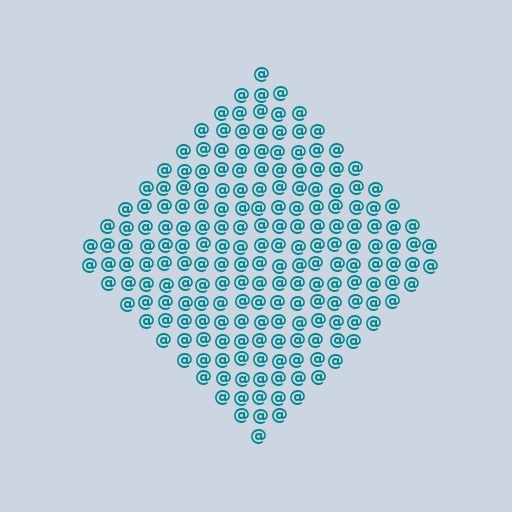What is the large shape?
The large shape is a diamond.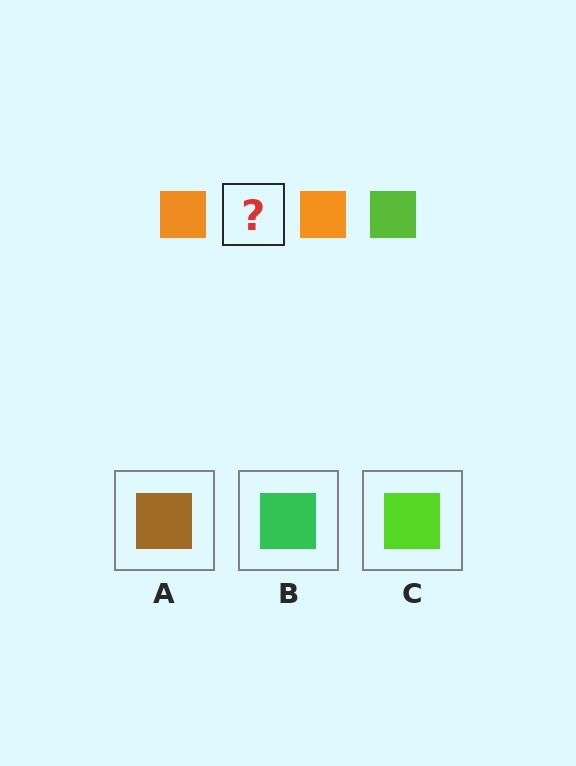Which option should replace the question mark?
Option C.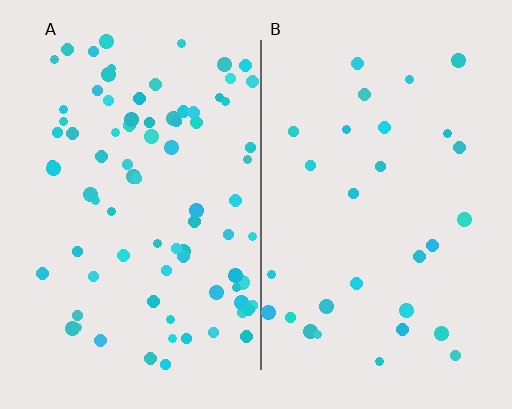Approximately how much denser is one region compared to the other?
Approximately 2.7× — region A over region B.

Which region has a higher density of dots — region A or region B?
A (the left).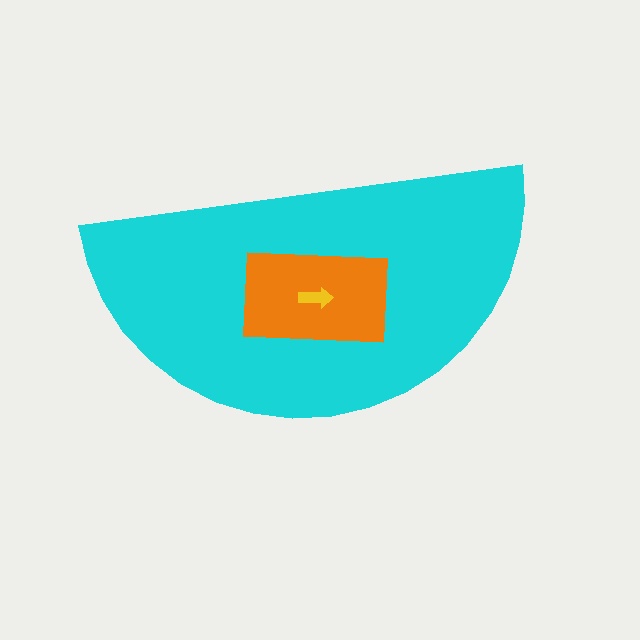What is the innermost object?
The yellow arrow.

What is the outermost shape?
The cyan semicircle.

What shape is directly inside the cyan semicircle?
The orange rectangle.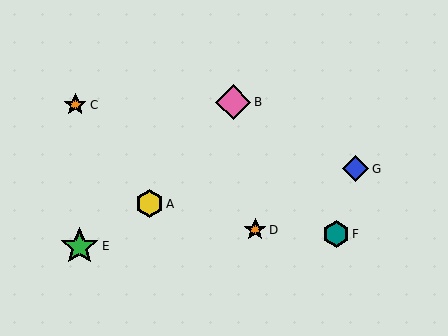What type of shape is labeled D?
Shape D is an orange star.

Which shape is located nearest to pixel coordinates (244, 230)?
The orange star (labeled D) at (255, 230) is nearest to that location.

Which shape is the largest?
The green star (labeled E) is the largest.